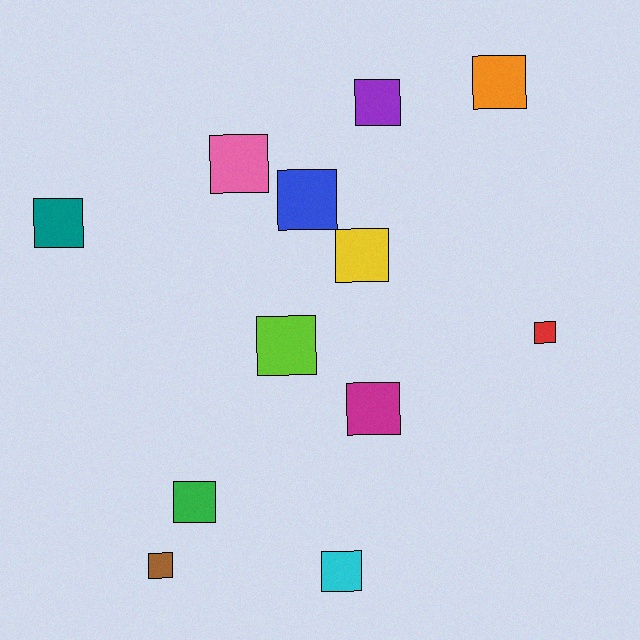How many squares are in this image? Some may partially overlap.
There are 12 squares.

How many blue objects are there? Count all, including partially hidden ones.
There is 1 blue object.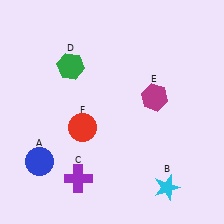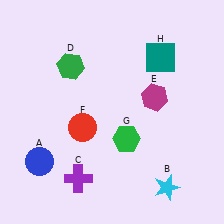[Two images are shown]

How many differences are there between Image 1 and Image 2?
There are 2 differences between the two images.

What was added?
A green hexagon (G), a teal square (H) were added in Image 2.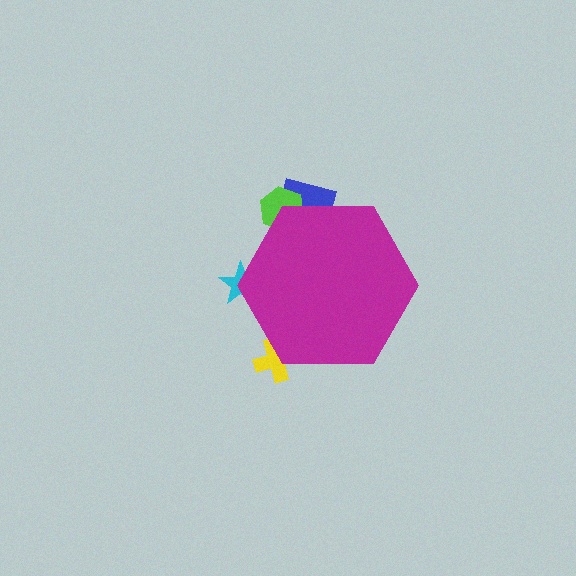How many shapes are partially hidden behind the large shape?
4 shapes are partially hidden.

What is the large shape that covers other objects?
A magenta hexagon.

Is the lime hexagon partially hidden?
Yes, the lime hexagon is partially hidden behind the magenta hexagon.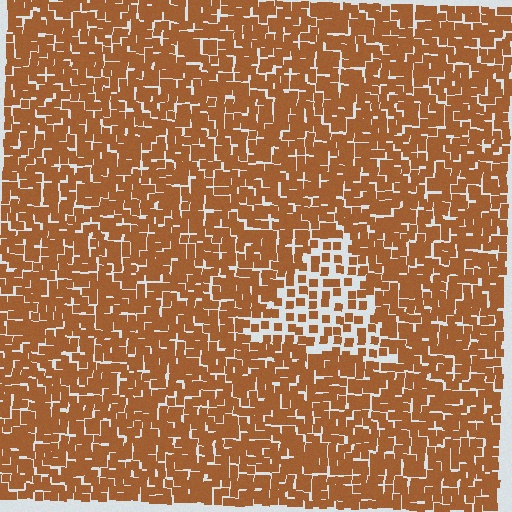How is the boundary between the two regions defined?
The boundary is defined by a change in element density (approximately 2.1x ratio). All elements are the same color, size, and shape.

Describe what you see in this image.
The image contains small brown elements arranged at two different densities. A triangle-shaped region is visible where the elements are less densely packed than the surrounding area.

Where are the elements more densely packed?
The elements are more densely packed outside the triangle boundary.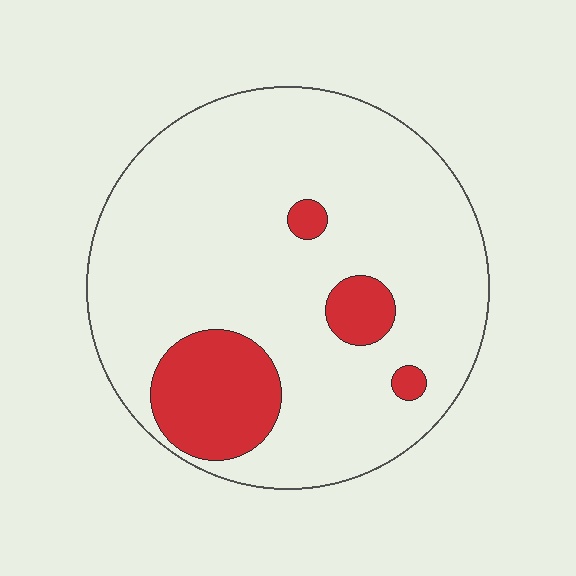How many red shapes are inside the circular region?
4.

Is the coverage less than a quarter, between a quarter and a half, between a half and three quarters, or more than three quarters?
Less than a quarter.